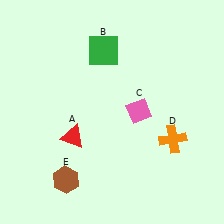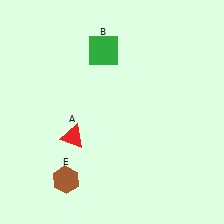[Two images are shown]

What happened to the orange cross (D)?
The orange cross (D) was removed in Image 2. It was in the bottom-right area of Image 1.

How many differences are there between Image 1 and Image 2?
There are 2 differences between the two images.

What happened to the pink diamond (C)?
The pink diamond (C) was removed in Image 2. It was in the top-right area of Image 1.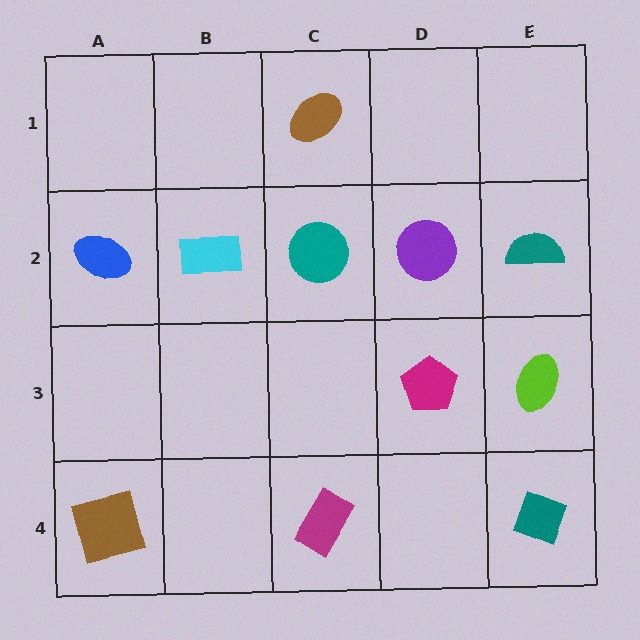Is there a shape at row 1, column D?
No, that cell is empty.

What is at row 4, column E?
A teal diamond.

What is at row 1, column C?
A brown ellipse.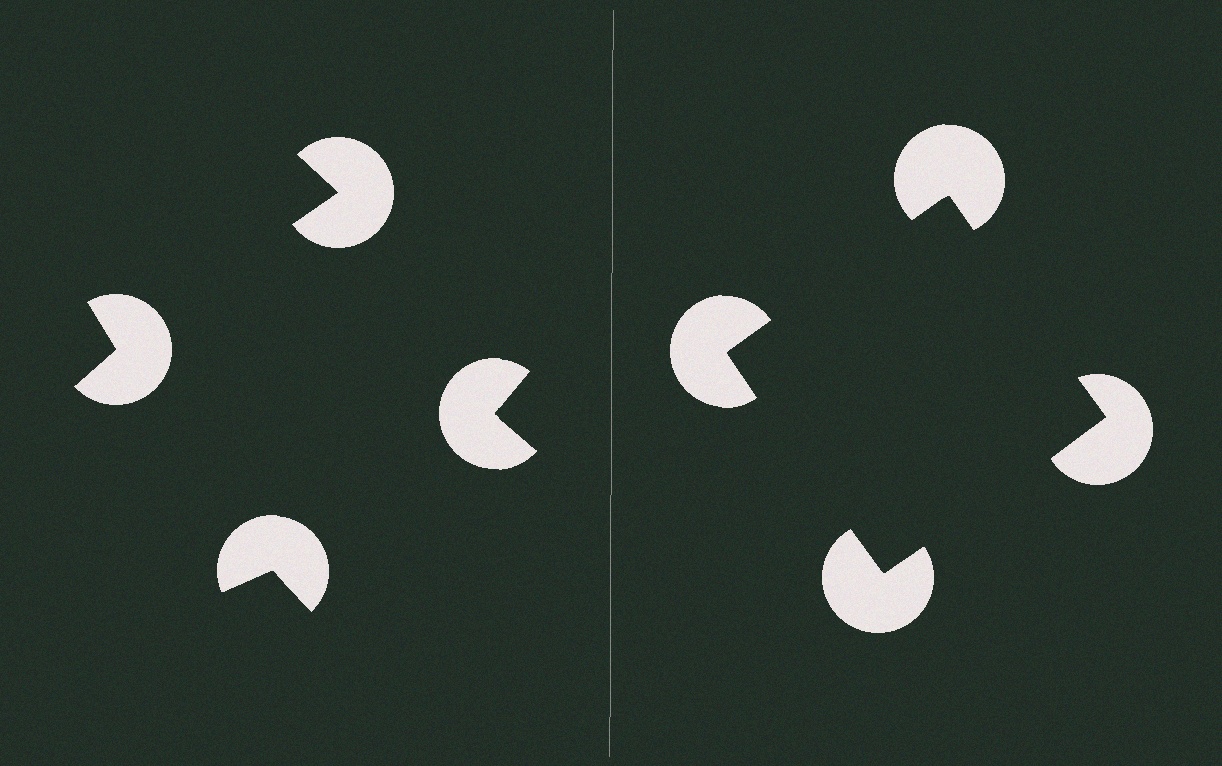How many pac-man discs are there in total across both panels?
8 — 4 on each side.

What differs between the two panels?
The pac-man discs are positioned identically on both sides; only the wedge orientations differ. On the right they align to a square; on the left they are misaligned.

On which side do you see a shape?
An illusory square appears on the right side. On the left side the wedge cuts are rotated, so no coherent shape forms.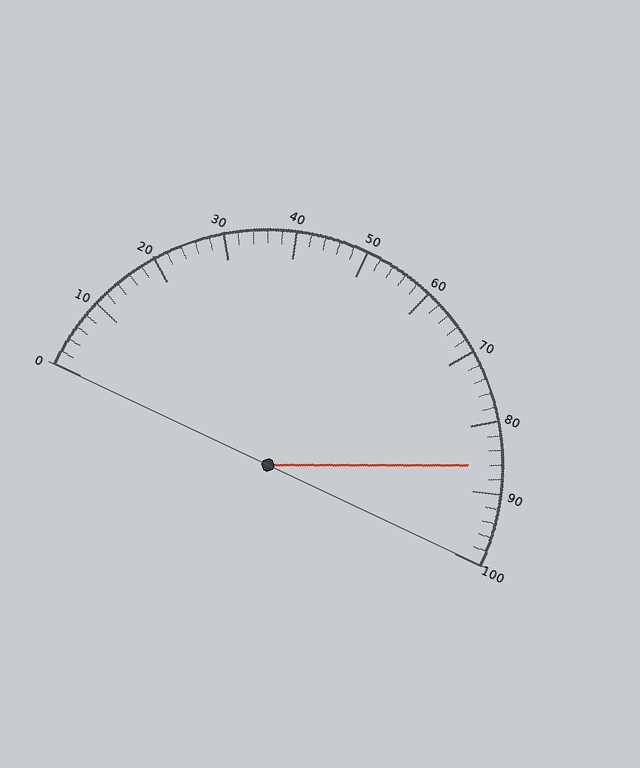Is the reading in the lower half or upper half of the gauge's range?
The reading is in the upper half of the range (0 to 100).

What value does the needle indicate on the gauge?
The needle indicates approximately 86.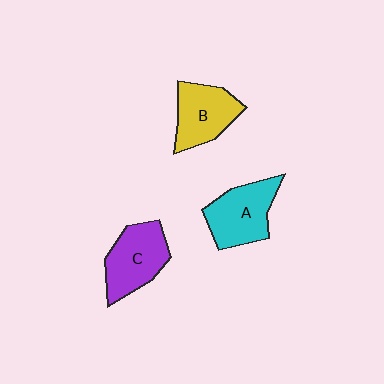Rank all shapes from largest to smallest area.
From largest to smallest: C (purple), A (cyan), B (yellow).